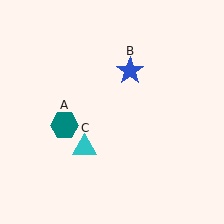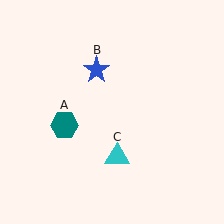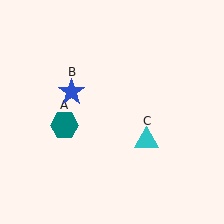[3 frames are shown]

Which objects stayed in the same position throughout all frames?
Teal hexagon (object A) remained stationary.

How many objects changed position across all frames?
2 objects changed position: blue star (object B), cyan triangle (object C).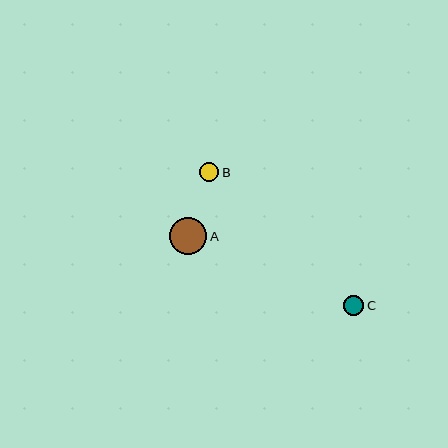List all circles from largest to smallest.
From largest to smallest: A, C, B.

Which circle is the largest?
Circle A is the largest with a size of approximately 37 pixels.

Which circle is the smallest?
Circle B is the smallest with a size of approximately 19 pixels.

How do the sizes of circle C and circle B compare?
Circle C and circle B are approximately the same size.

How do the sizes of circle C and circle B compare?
Circle C and circle B are approximately the same size.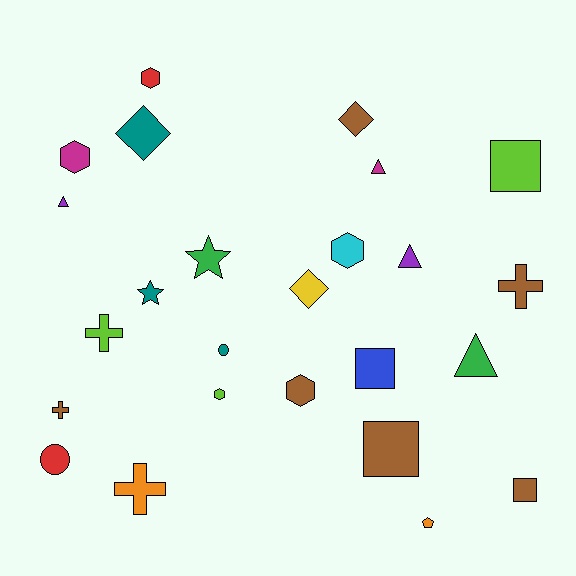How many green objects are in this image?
There are 2 green objects.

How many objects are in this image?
There are 25 objects.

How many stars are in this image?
There are 2 stars.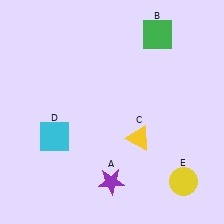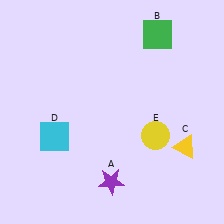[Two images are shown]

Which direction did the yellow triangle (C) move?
The yellow triangle (C) moved right.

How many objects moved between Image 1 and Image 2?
2 objects moved between the two images.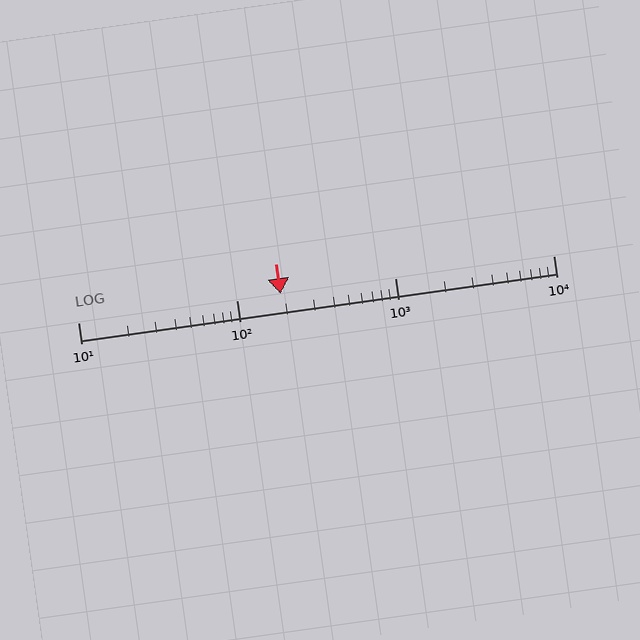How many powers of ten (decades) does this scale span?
The scale spans 3 decades, from 10 to 10000.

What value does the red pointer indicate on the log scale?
The pointer indicates approximately 190.